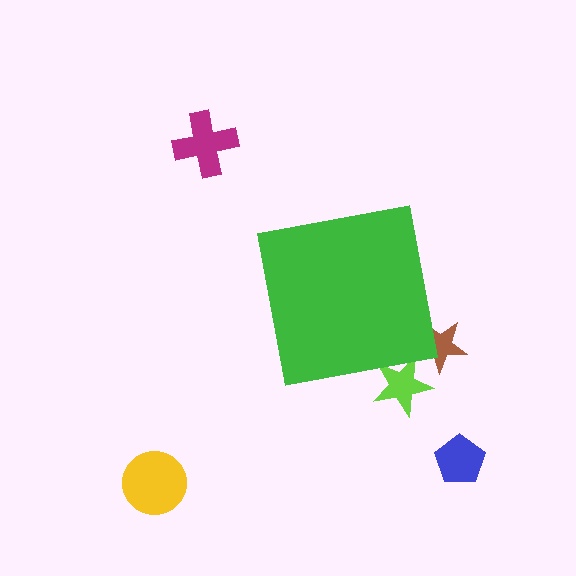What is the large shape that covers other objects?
A green square.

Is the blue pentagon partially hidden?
No, the blue pentagon is fully visible.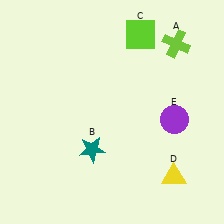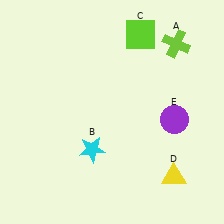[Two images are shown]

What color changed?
The star (B) changed from teal in Image 1 to cyan in Image 2.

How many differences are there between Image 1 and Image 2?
There is 1 difference between the two images.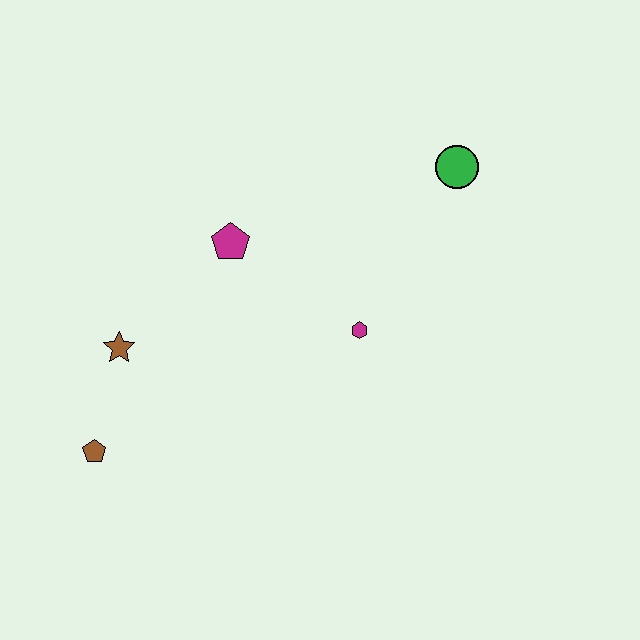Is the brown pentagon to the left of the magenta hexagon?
Yes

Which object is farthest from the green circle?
The brown pentagon is farthest from the green circle.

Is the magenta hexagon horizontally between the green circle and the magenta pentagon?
Yes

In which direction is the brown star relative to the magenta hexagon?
The brown star is to the left of the magenta hexagon.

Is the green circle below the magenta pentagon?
No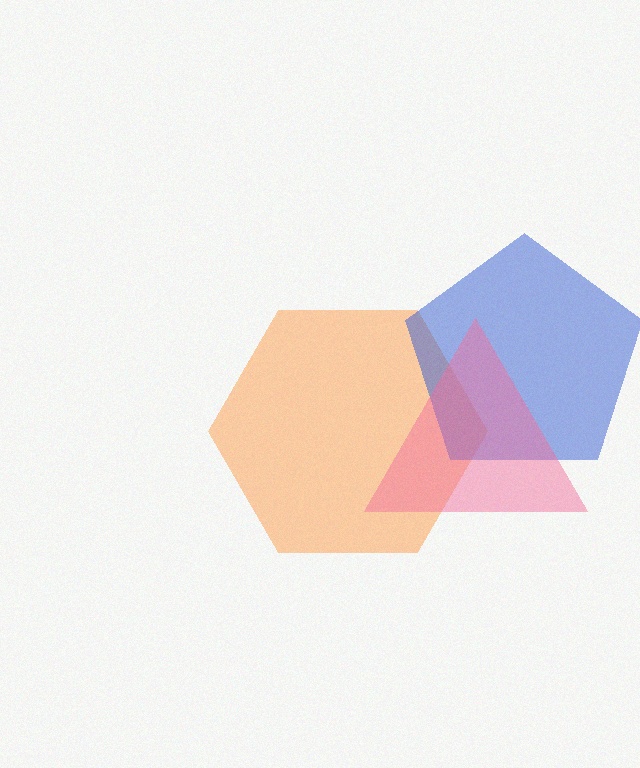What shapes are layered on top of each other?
The layered shapes are: an orange hexagon, a blue pentagon, a pink triangle.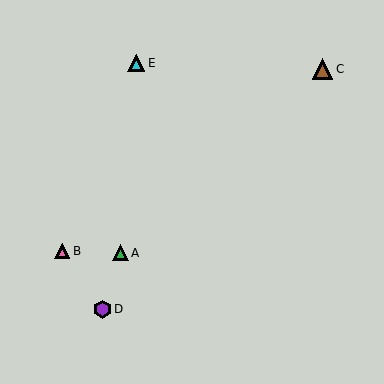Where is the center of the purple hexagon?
The center of the purple hexagon is at (103, 309).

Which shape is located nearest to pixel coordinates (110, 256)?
The green triangle (labeled A) at (120, 253) is nearest to that location.